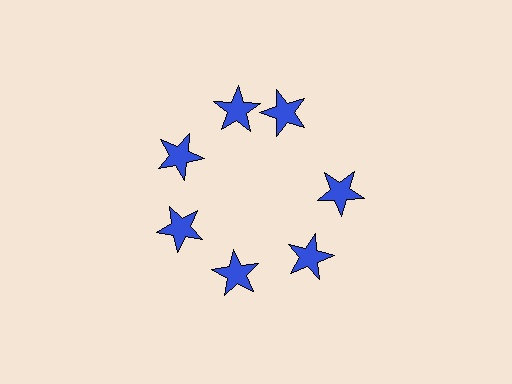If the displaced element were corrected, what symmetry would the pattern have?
It would have 7-fold rotational symmetry — the pattern would map onto itself every 51 degrees.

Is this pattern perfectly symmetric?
No. The 7 blue stars are arranged in a ring, but one element near the 1 o'clock position is rotated out of alignment along the ring, breaking the 7-fold rotational symmetry.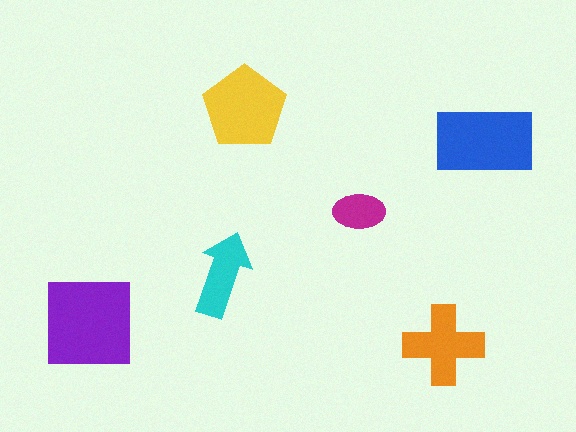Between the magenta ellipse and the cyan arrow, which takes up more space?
The cyan arrow.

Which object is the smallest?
The magenta ellipse.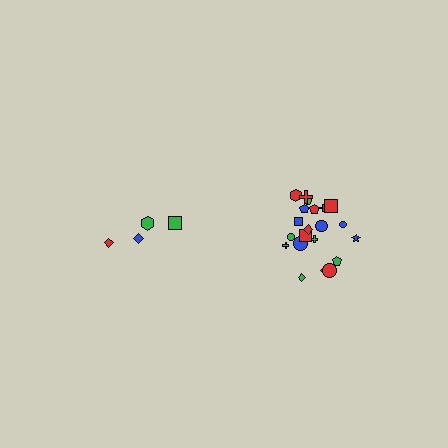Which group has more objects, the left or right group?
The right group.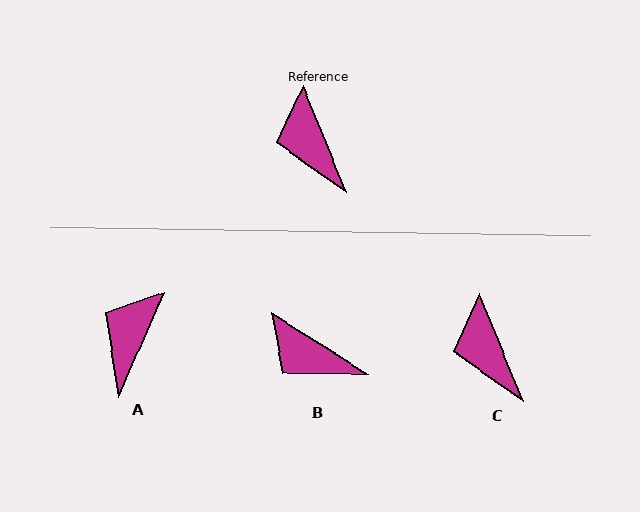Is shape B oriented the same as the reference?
No, it is off by about 35 degrees.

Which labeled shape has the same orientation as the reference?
C.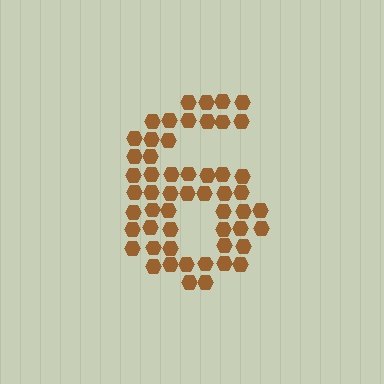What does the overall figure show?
The overall figure shows the digit 6.